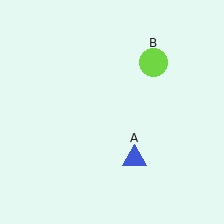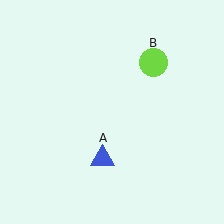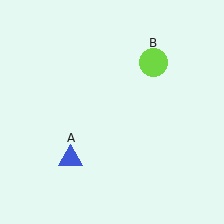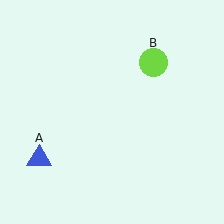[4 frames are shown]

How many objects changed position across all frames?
1 object changed position: blue triangle (object A).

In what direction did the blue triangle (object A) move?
The blue triangle (object A) moved left.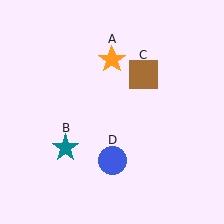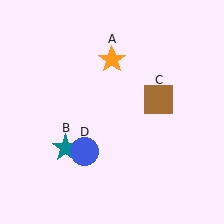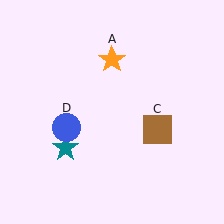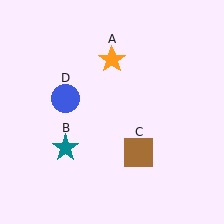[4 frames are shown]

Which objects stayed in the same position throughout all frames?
Orange star (object A) and teal star (object B) remained stationary.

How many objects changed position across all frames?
2 objects changed position: brown square (object C), blue circle (object D).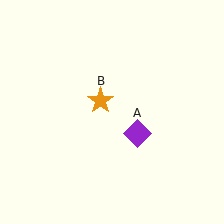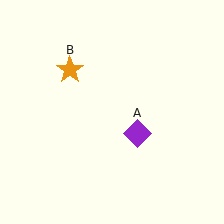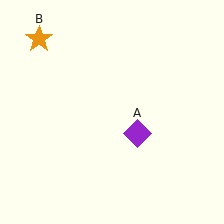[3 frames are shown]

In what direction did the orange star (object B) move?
The orange star (object B) moved up and to the left.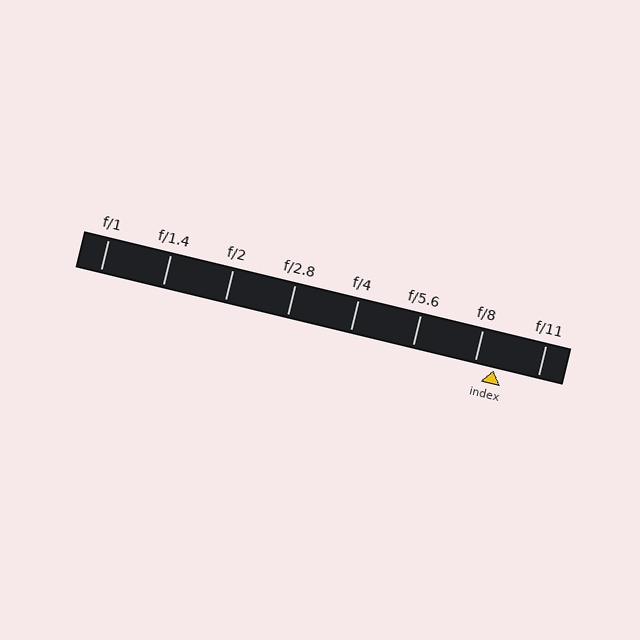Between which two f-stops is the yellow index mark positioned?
The index mark is between f/8 and f/11.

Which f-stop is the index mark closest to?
The index mark is closest to f/8.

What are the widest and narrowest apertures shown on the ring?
The widest aperture shown is f/1 and the narrowest is f/11.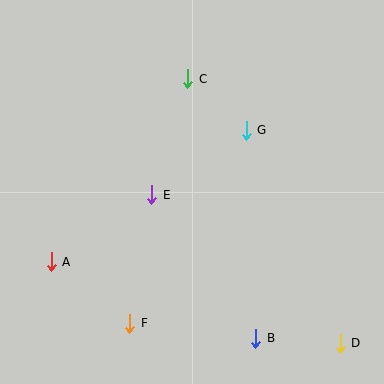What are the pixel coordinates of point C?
Point C is at (188, 79).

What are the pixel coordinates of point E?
Point E is at (152, 195).